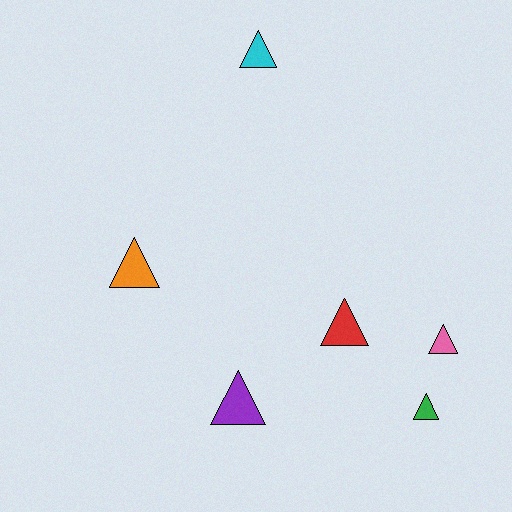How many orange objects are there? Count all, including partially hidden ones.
There is 1 orange object.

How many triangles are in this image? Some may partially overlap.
There are 6 triangles.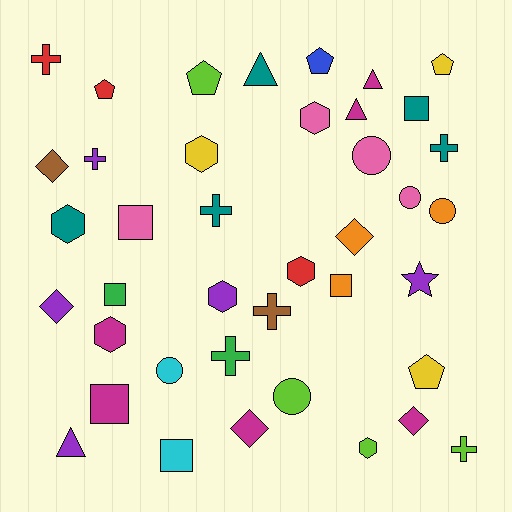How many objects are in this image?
There are 40 objects.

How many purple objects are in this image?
There are 5 purple objects.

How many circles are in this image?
There are 5 circles.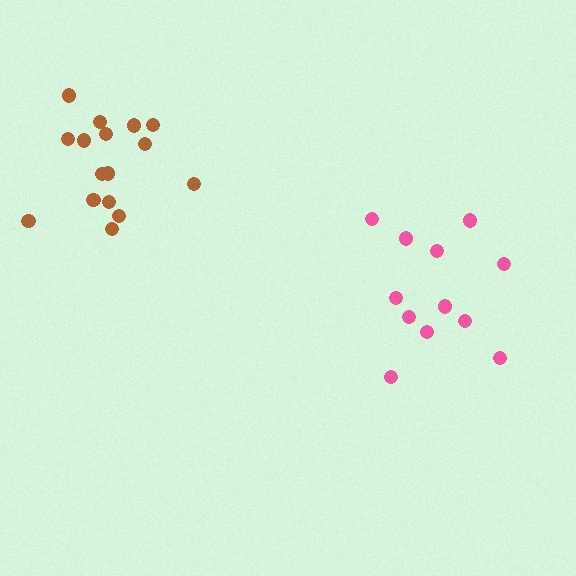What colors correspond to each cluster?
The clusters are colored: brown, pink.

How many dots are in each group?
Group 1: 16 dots, Group 2: 12 dots (28 total).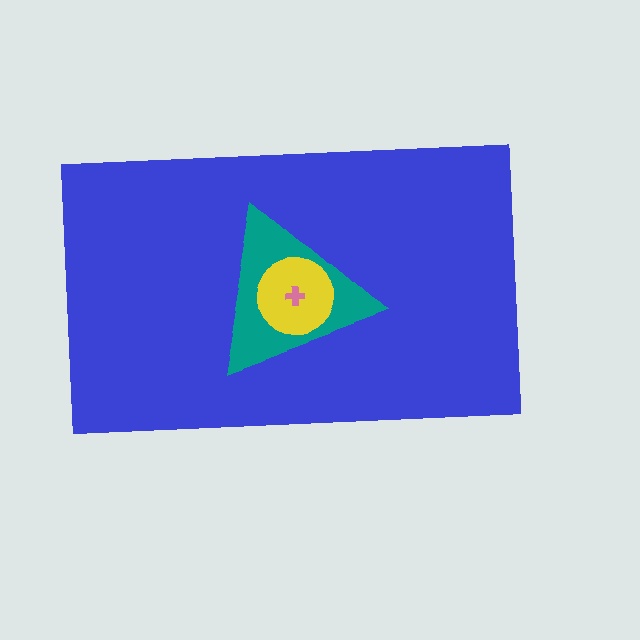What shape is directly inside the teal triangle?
The yellow circle.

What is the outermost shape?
The blue rectangle.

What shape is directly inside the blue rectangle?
The teal triangle.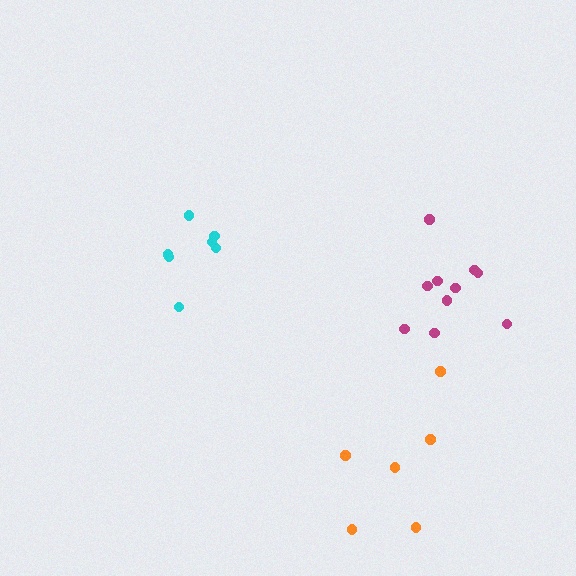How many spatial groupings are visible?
There are 3 spatial groupings.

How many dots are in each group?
Group 1: 10 dots, Group 2: 7 dots, Group 3: 6 dots (23 total).